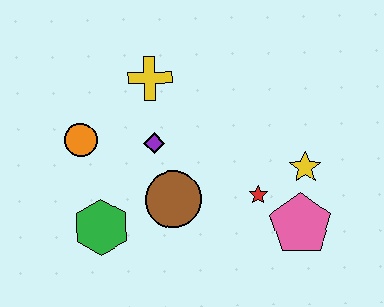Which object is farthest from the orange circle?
The pink pentagon is farthest from the orange circle.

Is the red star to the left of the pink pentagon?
Yes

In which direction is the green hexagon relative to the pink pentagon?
The green hexagon is to the left of the pink pentagon.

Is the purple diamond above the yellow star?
Yes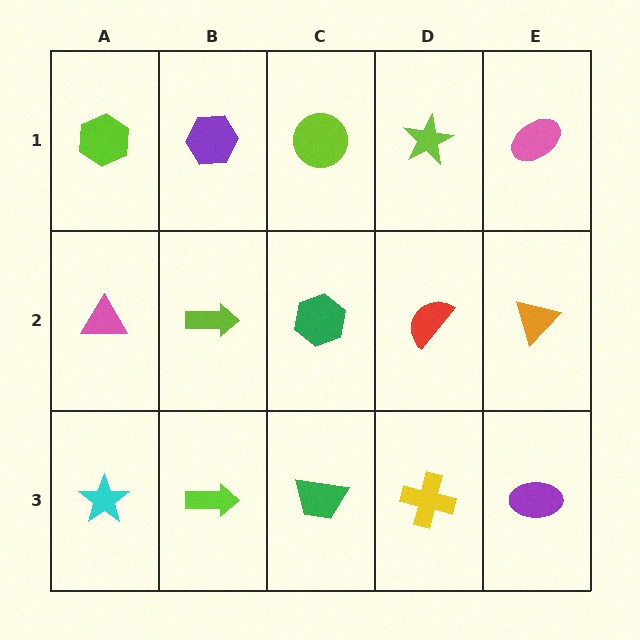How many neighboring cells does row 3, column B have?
3.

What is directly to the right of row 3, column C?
A yellow cross.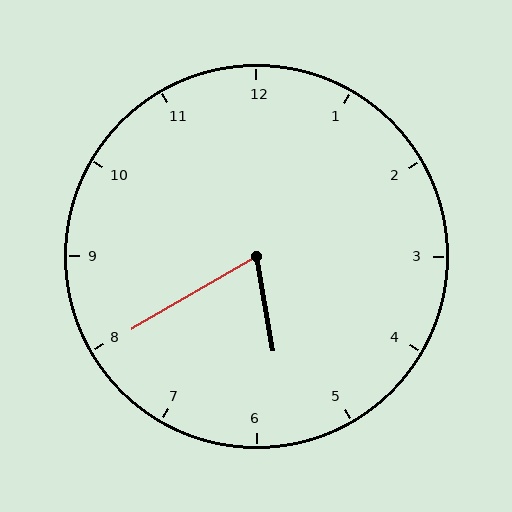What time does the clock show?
5:40.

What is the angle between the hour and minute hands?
Approximately 70 degrees.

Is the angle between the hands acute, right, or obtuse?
It is acute.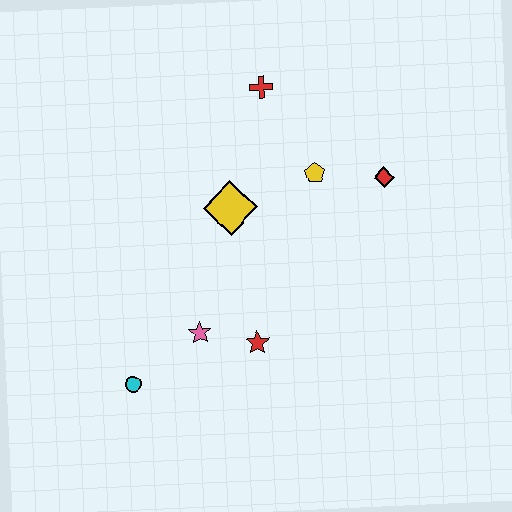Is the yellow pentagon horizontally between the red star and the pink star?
No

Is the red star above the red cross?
No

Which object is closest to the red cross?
The yellow pentagon is closest to the red cross.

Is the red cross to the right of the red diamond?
No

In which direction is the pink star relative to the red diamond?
The pink star is to the left of the red diamond.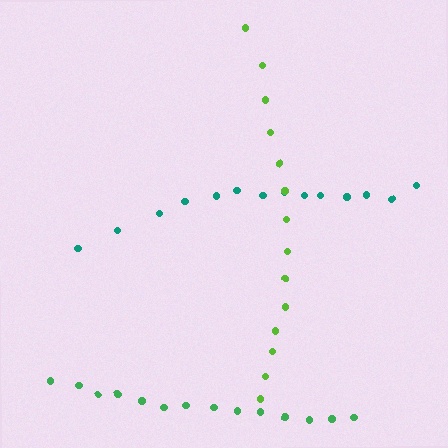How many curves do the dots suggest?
There are 3 distinct paths.